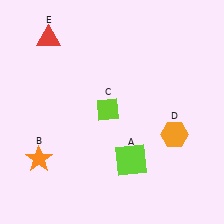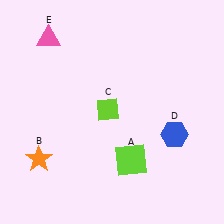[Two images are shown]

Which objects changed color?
D changed from orange to blue. E changed from red to pink.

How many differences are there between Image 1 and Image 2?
There are 2 differences between the two images.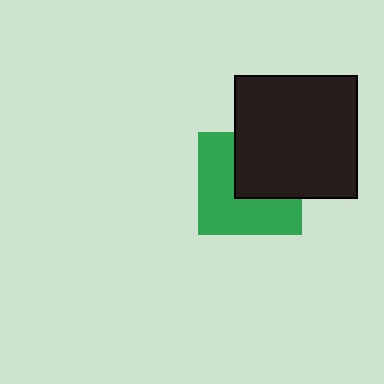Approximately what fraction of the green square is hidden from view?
Roughly 43% of the green square is hidden behind the black square.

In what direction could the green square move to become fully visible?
The green square could move toward the lower-left. That would shift it out from behind the black square entirely.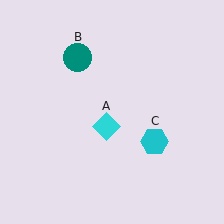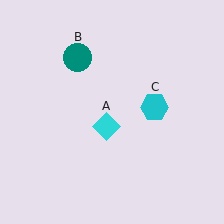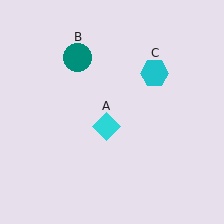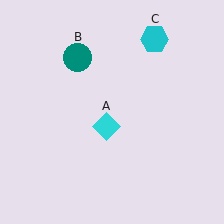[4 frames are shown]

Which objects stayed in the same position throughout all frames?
Cyan diamond (object A) and teal circle (object B) remained stationary.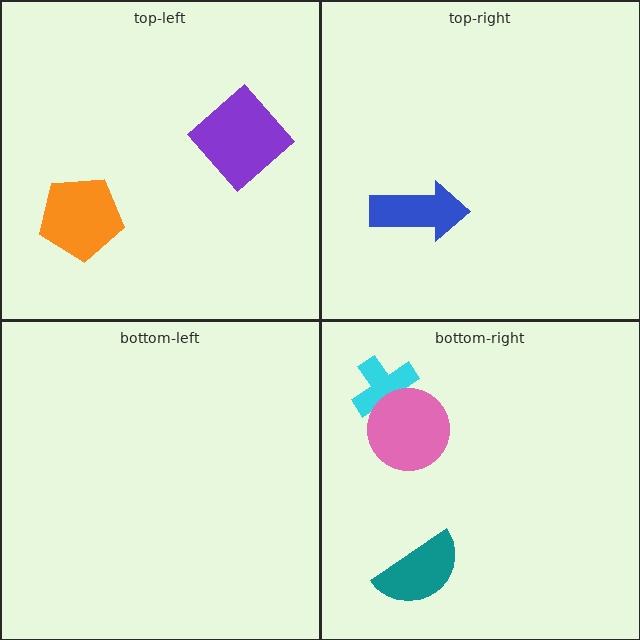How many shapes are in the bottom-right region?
3.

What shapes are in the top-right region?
The blue arrow.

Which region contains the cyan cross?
The bottom-right region.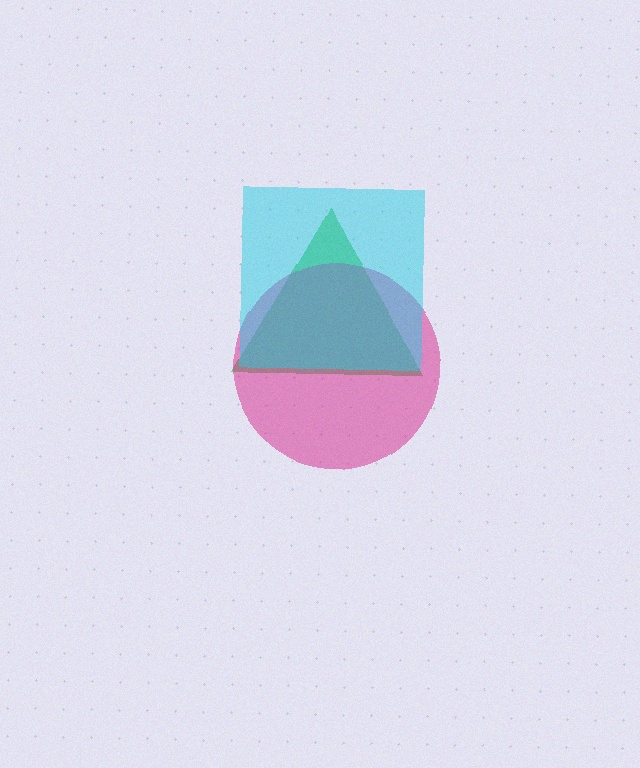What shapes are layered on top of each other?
The layered shapes are: a green triangle, a magenta circle, a cyan square.